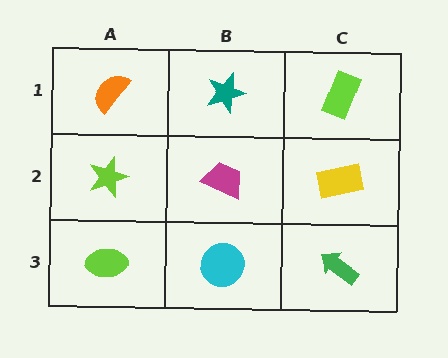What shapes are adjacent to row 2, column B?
A teal star (row 1, column B), a cyan circle (row 3, column B), a lime star (row 2, column A), a yellow rectangle (row 2, column C).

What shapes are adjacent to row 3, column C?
A yellow rectangle (row 2, column C), a cyan circle (row 3, column B).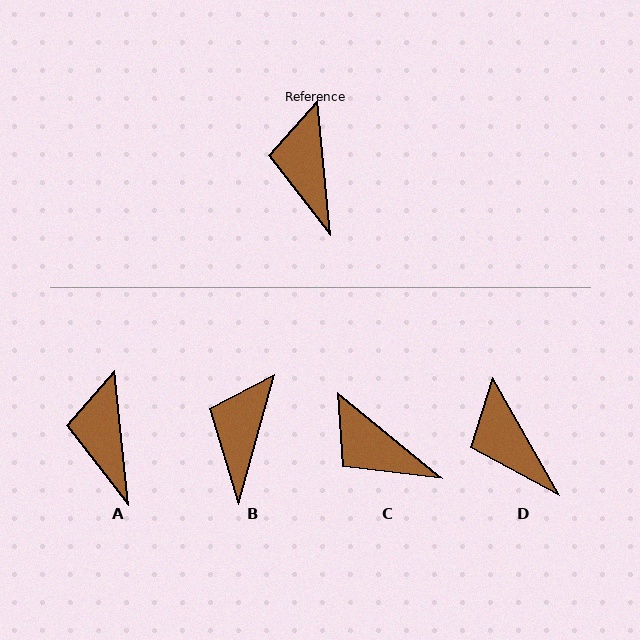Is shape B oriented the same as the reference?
No, it is off by about 21 degrees.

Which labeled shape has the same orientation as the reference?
A.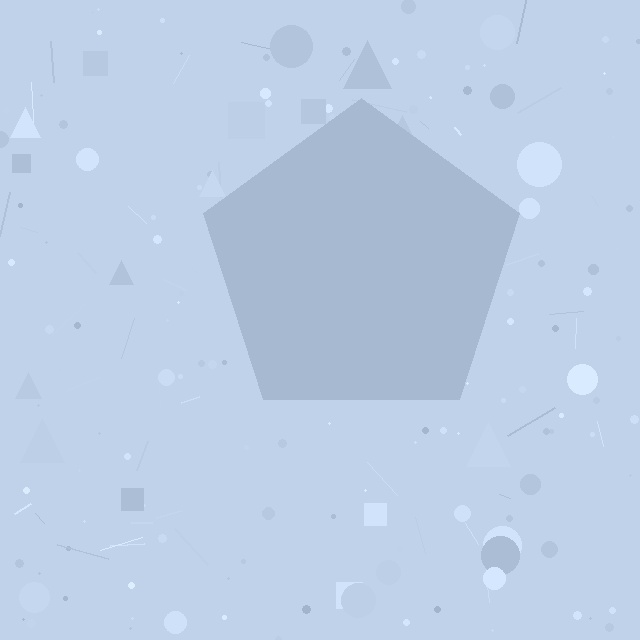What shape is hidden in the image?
A pentagon is hidden in the image.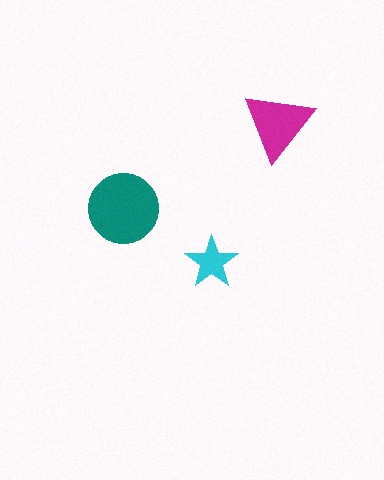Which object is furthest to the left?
The teal circle is leftmost.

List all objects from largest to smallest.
The teal circle, the magenta triangle, the cyan star.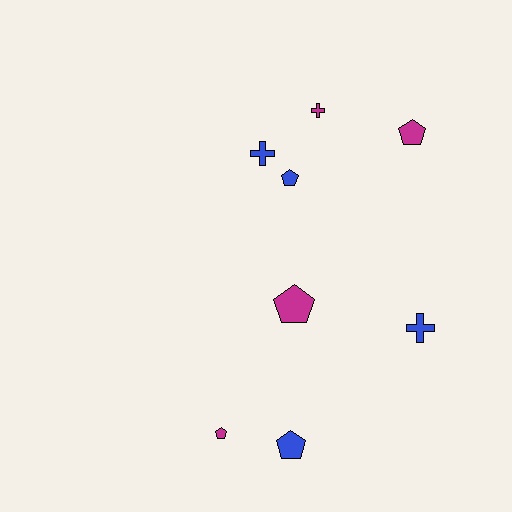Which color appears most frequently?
Blue, with 4 objects.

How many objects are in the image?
There are 8 objects.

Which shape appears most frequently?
Pentagon, with 5 objects.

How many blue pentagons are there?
There are 2 blue pentagons.